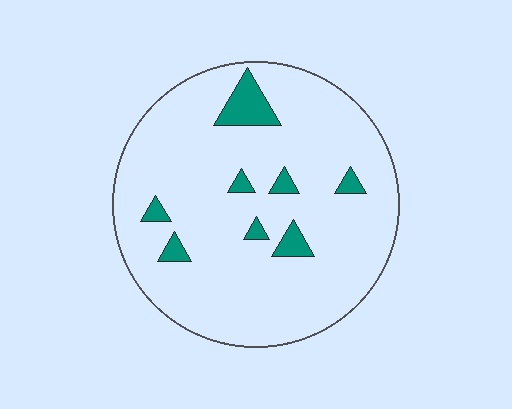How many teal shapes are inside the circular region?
8.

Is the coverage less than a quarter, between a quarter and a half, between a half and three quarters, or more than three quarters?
Less than a quarter.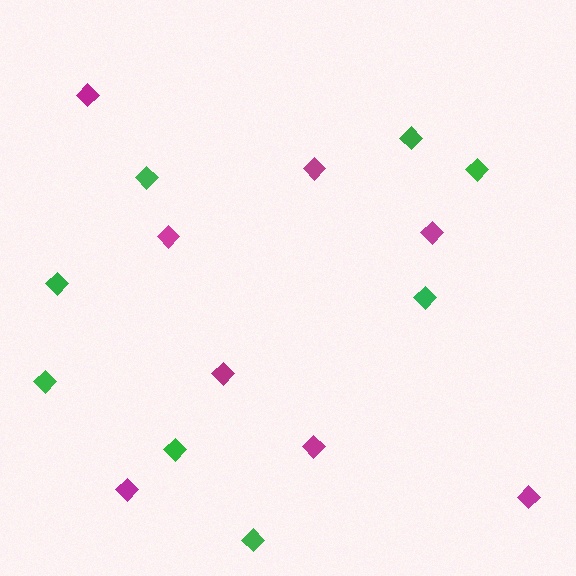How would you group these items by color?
There are 2 groups: one group of green diamonds (8) and one group of magenta diamonds (8).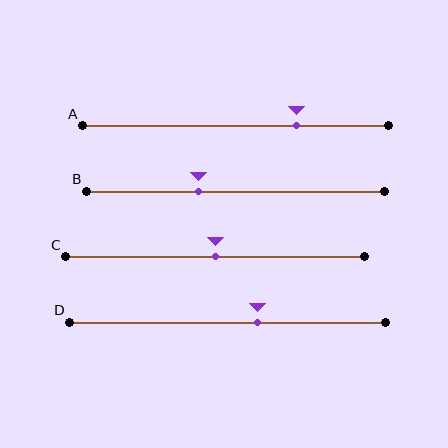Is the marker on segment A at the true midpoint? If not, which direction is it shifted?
No, the marker on segment A is shifted to the right by about 20% of the segment length.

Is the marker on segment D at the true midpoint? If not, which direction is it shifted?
No, the marker on segment D is shifted to the right by about 10% of the segment length.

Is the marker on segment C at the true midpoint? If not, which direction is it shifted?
Yes, the marker on segment C is at the true midpoint.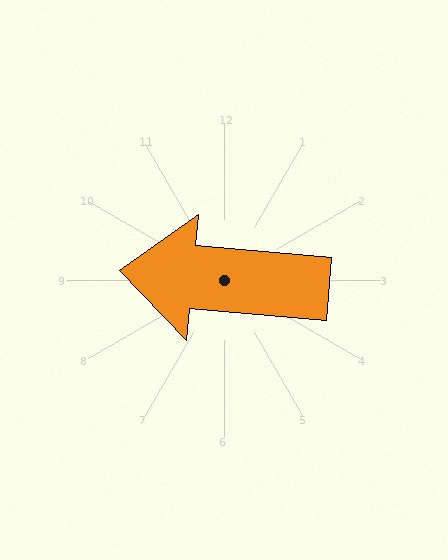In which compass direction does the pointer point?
West.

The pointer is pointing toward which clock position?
Roughly 9 o'clock.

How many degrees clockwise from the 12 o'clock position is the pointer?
Approximately 275 degrees.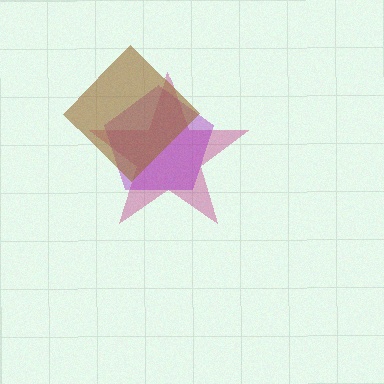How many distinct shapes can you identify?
There are 3 distinct shapes: a magenta star, a purple pentagon, a brown diamond.